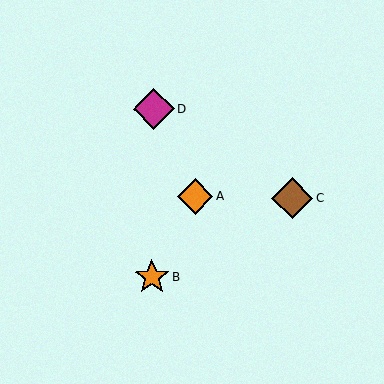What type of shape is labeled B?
Shape B is an orange star.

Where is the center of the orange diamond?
The center of the orange diamond is at (195, 196).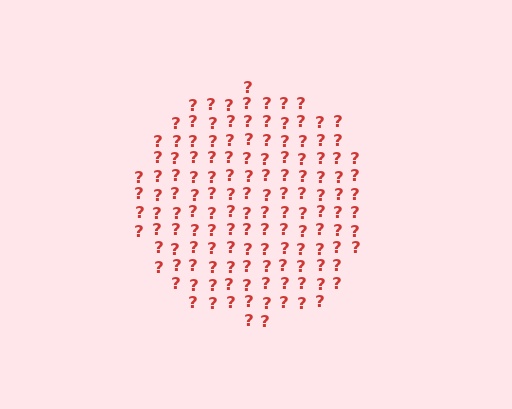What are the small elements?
The small elements are question marks.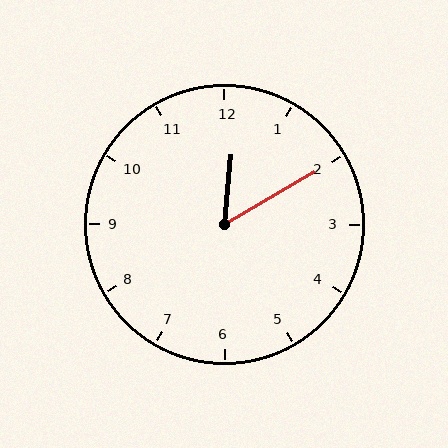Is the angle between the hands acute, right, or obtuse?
It is acute.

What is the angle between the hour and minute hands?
Approximately 55 degrees.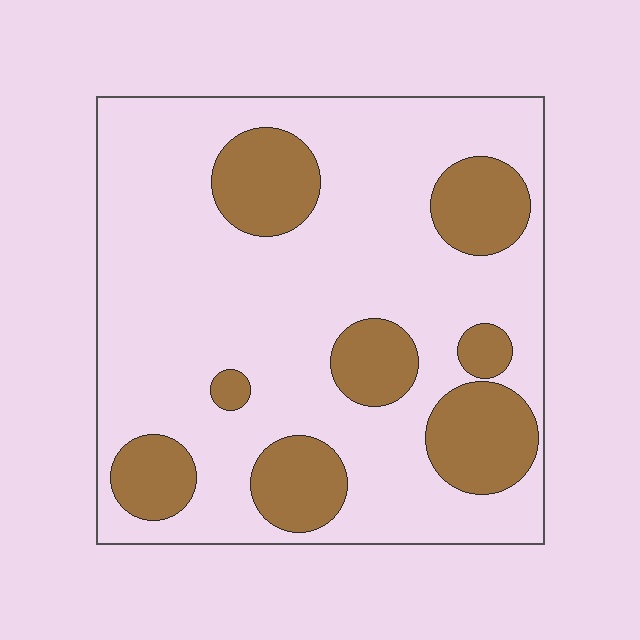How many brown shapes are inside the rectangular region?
8.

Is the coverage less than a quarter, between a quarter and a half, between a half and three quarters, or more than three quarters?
Between a quarter and a half.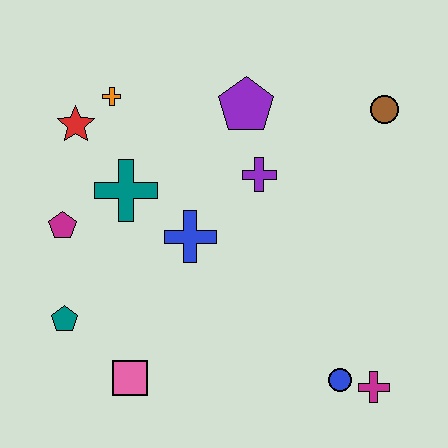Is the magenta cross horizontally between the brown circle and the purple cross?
Yes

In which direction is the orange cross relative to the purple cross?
The orange cross is to the left of the purple cross.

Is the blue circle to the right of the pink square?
Yes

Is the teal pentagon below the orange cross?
Yes